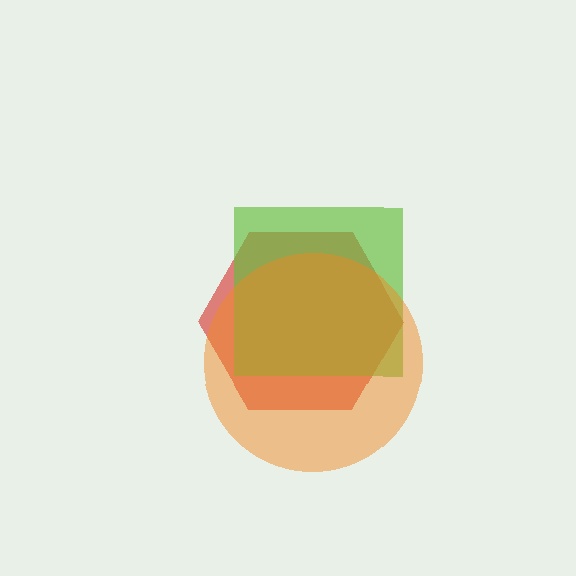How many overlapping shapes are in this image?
There are 3 overlapping shapes in the image.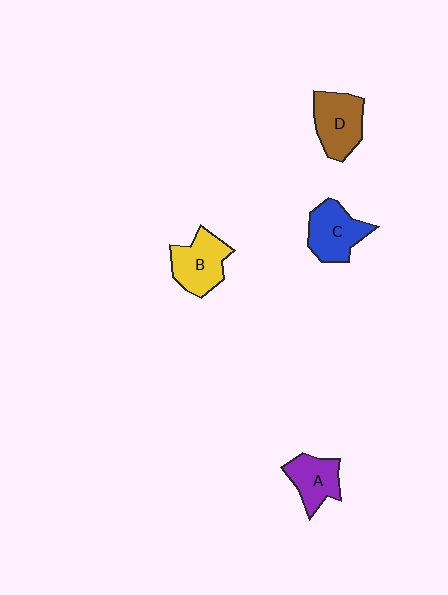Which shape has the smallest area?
Shape A (purple).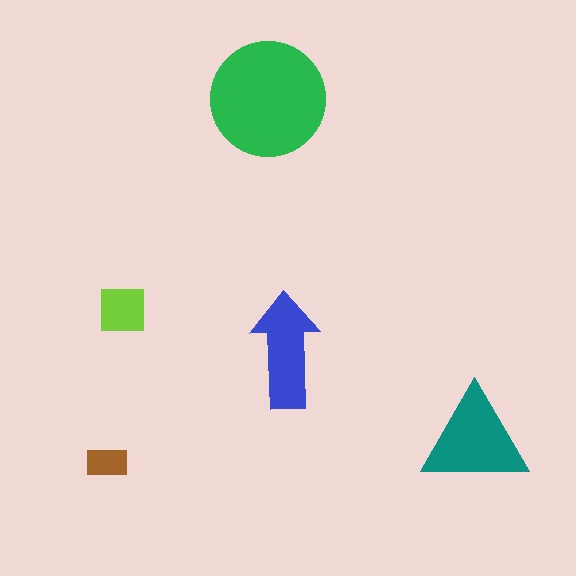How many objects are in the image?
There are 5 objects in the image.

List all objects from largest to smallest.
The green circle, the teal triangle, the blue arrow, the lime square, the brown rectangle.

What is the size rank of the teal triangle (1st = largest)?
2nd.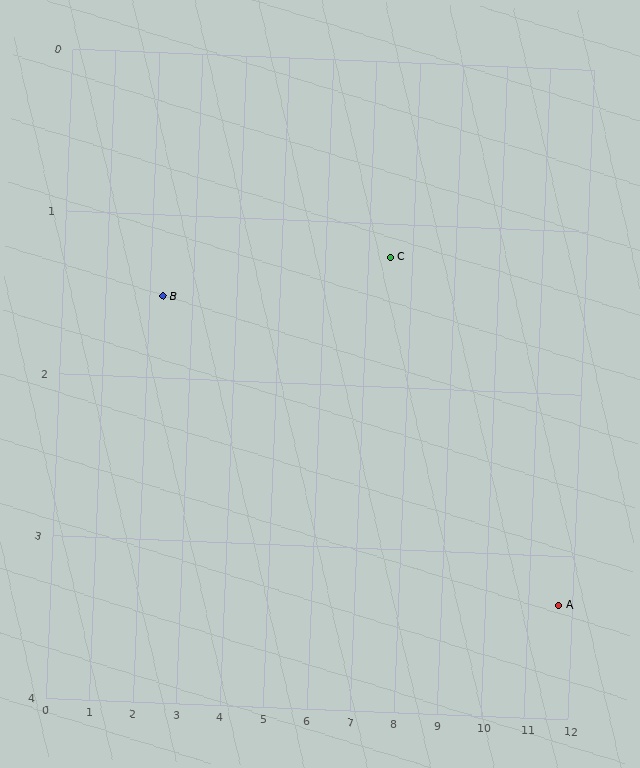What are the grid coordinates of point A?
Point A is at approximately (11.7, 3.3).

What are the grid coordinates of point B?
Point B is at approximately (2.3, 1.5).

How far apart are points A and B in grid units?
Points A and B are about 9.6 grid units apart.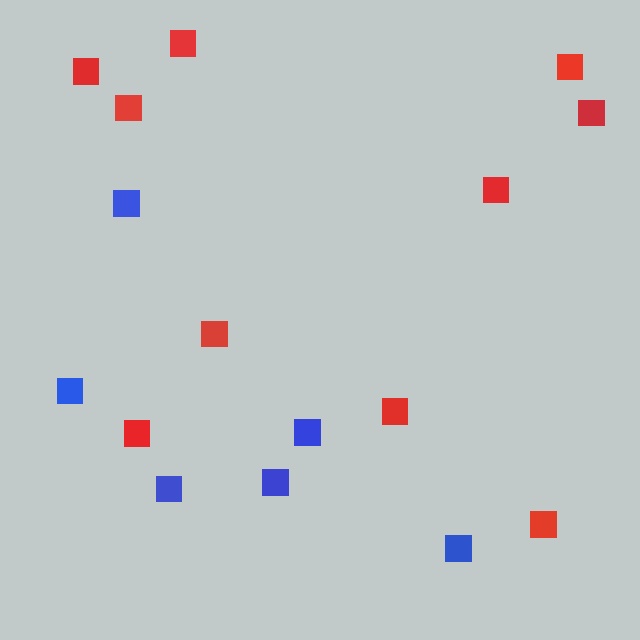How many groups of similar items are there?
There are 2 groups: one group of red squares (10) and one group of blue squares (6).